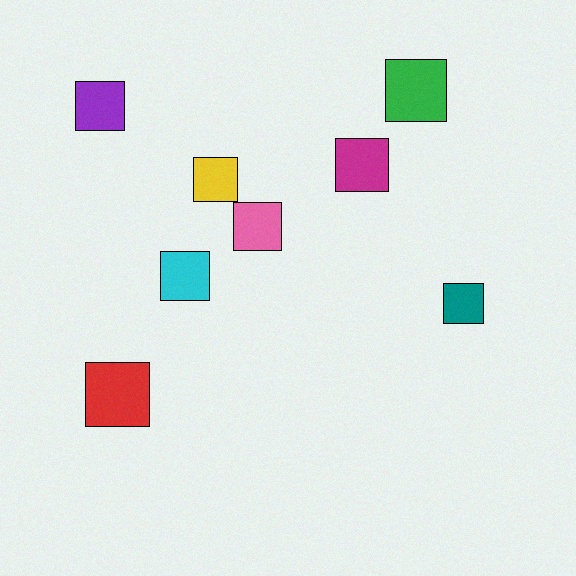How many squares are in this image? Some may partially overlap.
There are 8 squares.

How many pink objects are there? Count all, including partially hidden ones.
There is 1 pink object.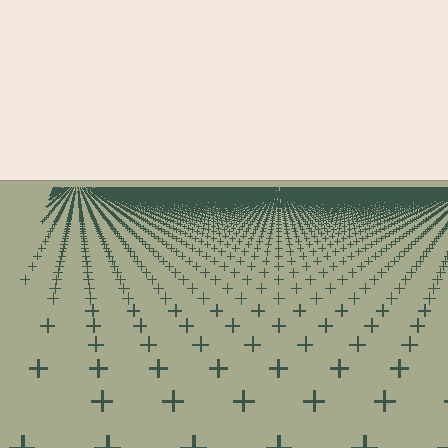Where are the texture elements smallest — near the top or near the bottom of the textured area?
Near the top.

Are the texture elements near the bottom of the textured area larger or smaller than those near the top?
Larger. Near the bottom, elements are closer to the viewer and appear at a bigger on-screen size.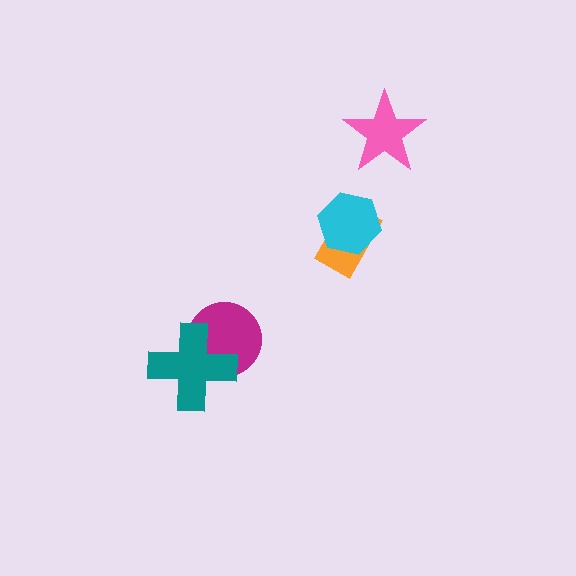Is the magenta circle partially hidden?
Yes, it is partially covered by another shape.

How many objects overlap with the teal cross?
1 object overlaps with the teal cross.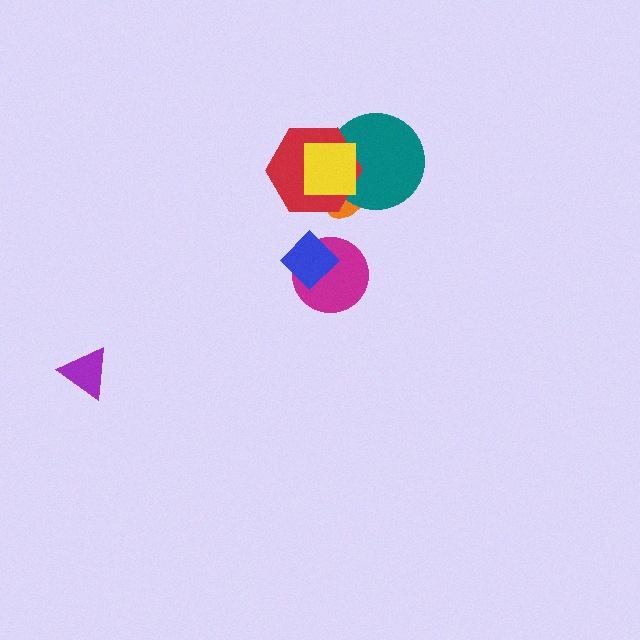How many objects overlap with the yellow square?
3 objects overlap with the yellow square.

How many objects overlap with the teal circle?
3 objects overlap with the teal circle.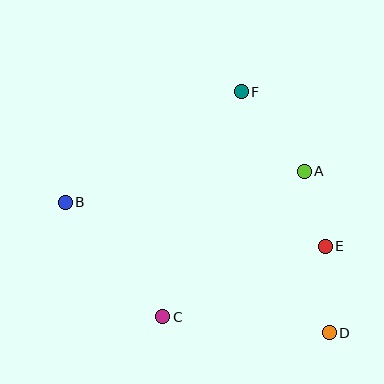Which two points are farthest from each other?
Points B and D are farthest from each other.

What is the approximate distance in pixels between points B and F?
The distance between B and F is approximately 208 pixels.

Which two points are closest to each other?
Points A and E are closest to each other.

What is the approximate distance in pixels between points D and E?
The distance between D and E is approximately 86 pixels.